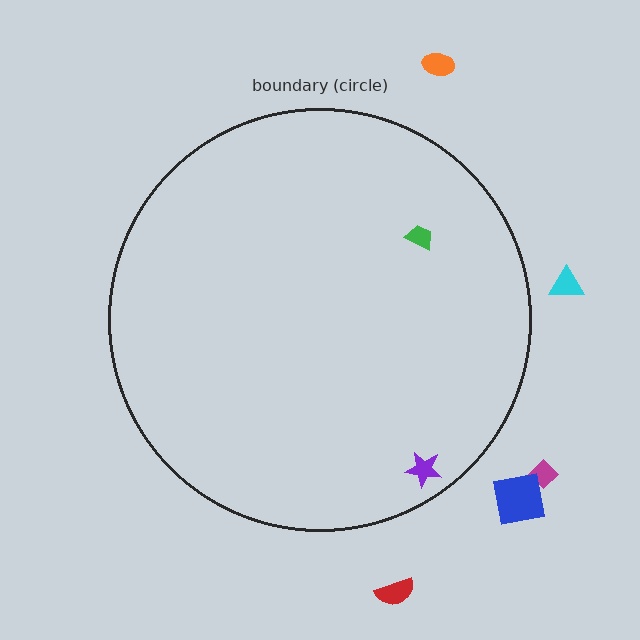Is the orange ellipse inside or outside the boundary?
Outside.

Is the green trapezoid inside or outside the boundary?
Inside.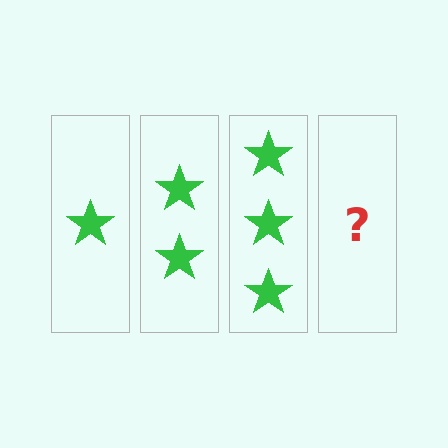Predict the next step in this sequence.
The next step is 4 stars.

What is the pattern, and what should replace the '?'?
The pattern is that each step adds one more star. The '?' should be 4 stars.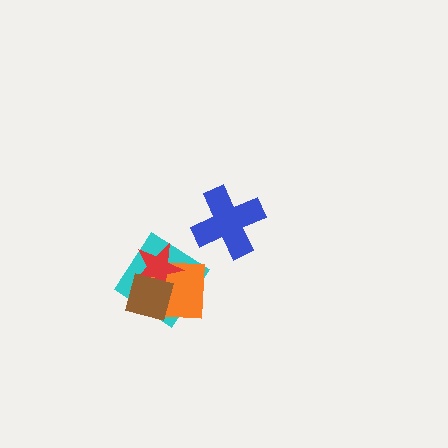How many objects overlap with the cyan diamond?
3 objects overlap with the cyan diamond.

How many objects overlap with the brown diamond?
3 objects overlap with the brown diamond.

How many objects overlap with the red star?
3 objects overlap with the red star.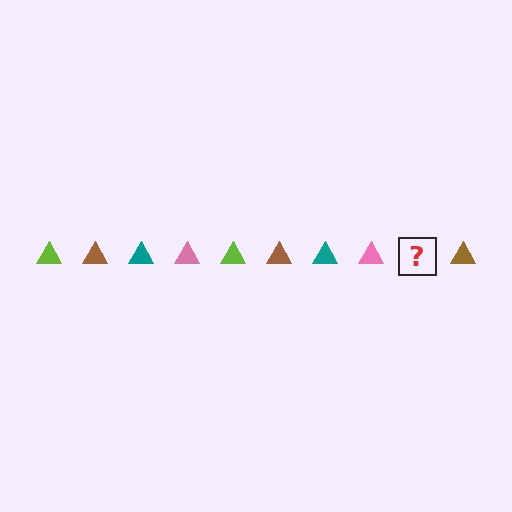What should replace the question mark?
The question mark should be replaced with a lime triangle.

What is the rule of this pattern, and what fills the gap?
The rule is that the pattern cycles through lime, brown, teal, pink triangles. The gap should be filled with a lime triangle.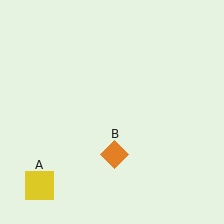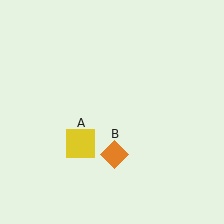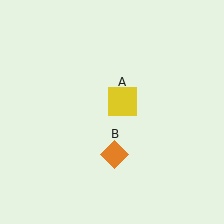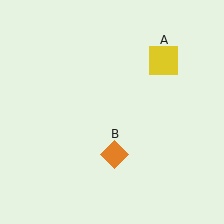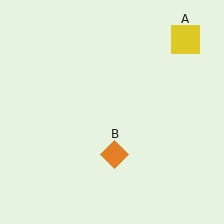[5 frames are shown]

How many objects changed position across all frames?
1 object changed position: yellow square (object A).